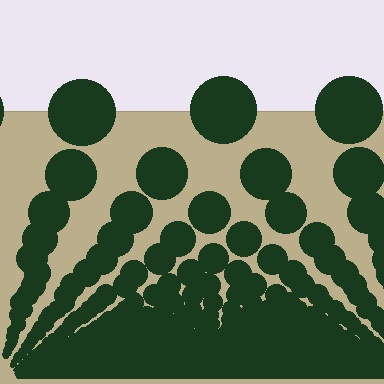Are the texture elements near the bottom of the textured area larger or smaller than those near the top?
Smaller. The gradient is inverted — elements near the bottom are smaller and denser.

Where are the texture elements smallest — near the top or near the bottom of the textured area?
Near the bottom.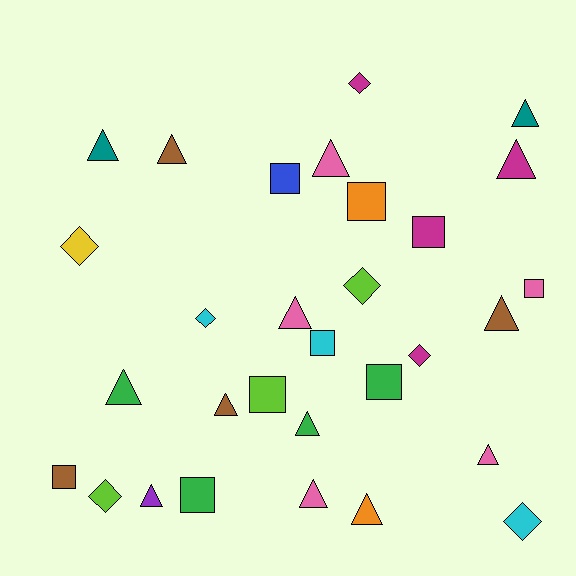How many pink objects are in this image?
There are 5 pink objects.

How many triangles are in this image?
There are 14 triangles.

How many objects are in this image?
There are 30 objects.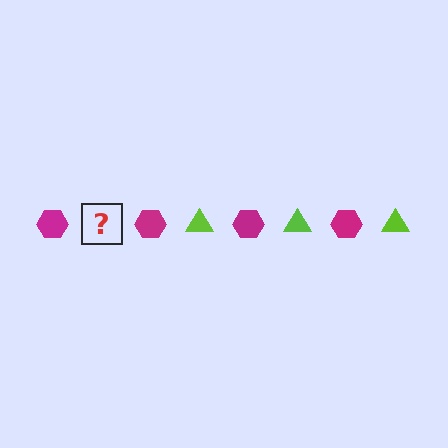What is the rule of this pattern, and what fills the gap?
The rule is that the pattern alternates between magenta hexagon and lime triangle. The gap should be filled with a lime triangle.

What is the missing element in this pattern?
The missing element is a lime triangle.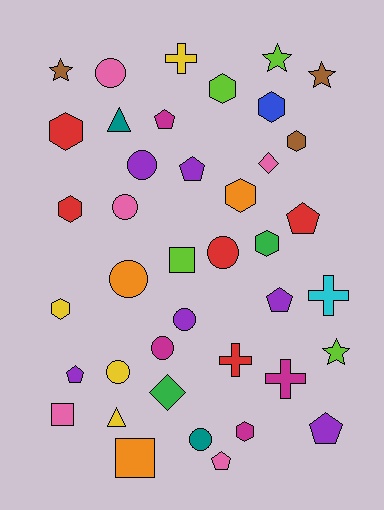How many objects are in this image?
There are 40 objects.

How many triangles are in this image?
There are 2 triangles.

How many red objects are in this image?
There are 5 red objects.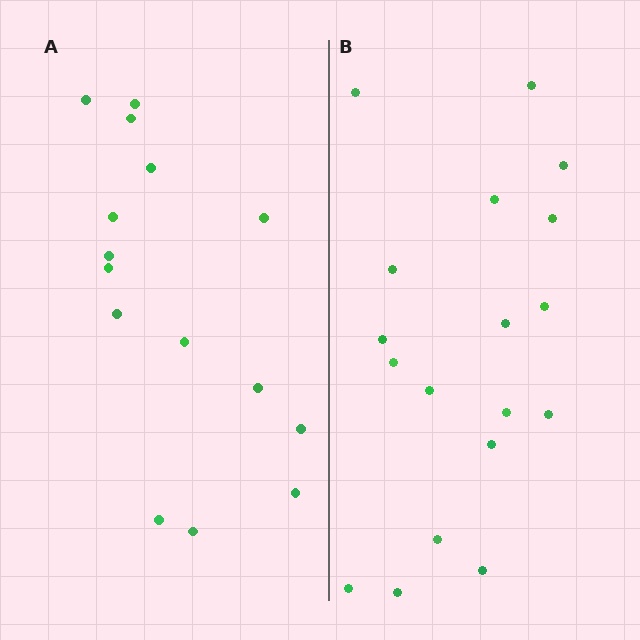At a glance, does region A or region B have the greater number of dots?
Region B (the right region) has more dots.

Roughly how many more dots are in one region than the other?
Region B has just a few more — roughly 2 or 3 more dots than region A.